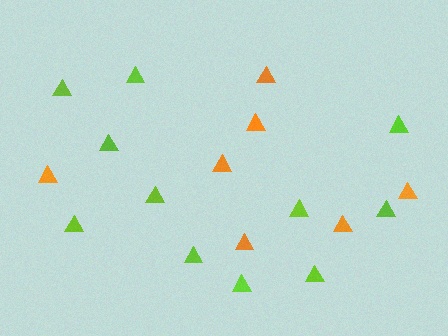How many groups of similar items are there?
There are 2 groups: one group of lime triangles (11) and one group of orange triangles (7).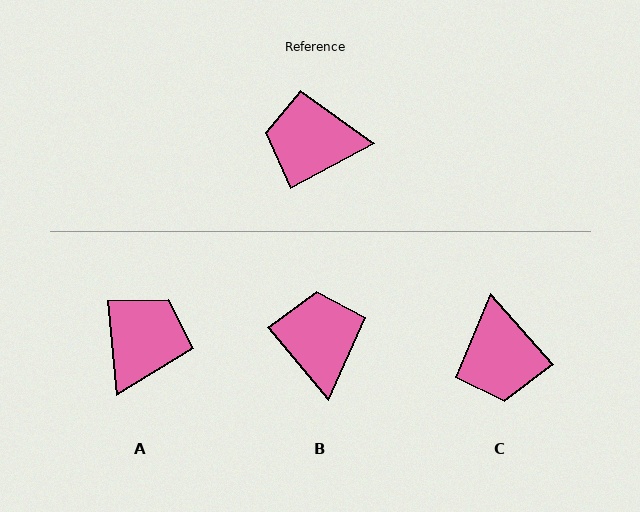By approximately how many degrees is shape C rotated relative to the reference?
Approximately 104 degrees counter-clockwise.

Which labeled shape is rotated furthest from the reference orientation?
A, about 112 degrees away.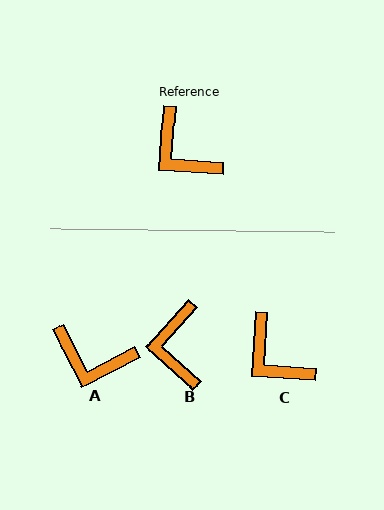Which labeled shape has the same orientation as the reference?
C.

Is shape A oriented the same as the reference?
No, it is off by about 32 degrees.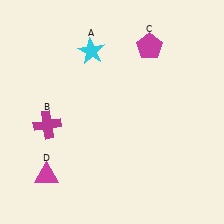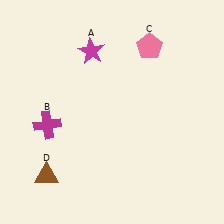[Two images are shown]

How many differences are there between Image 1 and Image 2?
There are 3 differences between the two images.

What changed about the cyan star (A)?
In Image 1, A is cyan. In Image 2, it changed to magenta.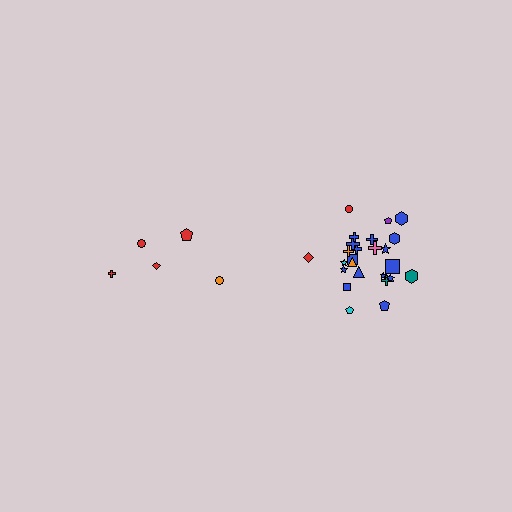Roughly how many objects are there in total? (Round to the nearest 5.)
Roughly 30 objects in total.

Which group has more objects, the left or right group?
The right group.